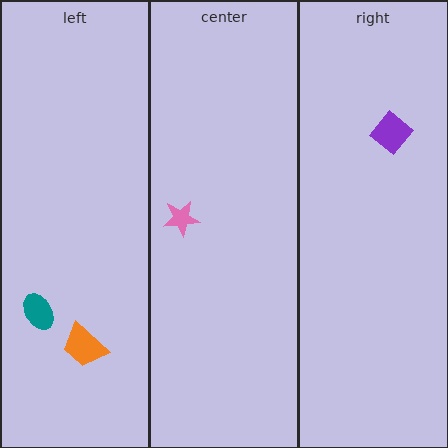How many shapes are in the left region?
2.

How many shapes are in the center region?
1.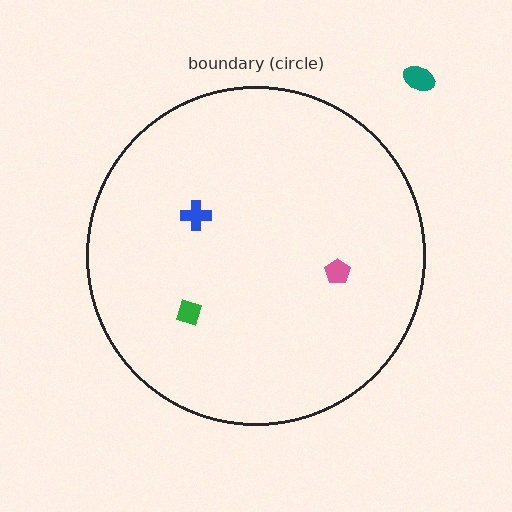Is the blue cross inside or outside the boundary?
Inside.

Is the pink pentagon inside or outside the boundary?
Inside.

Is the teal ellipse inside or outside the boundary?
Outside.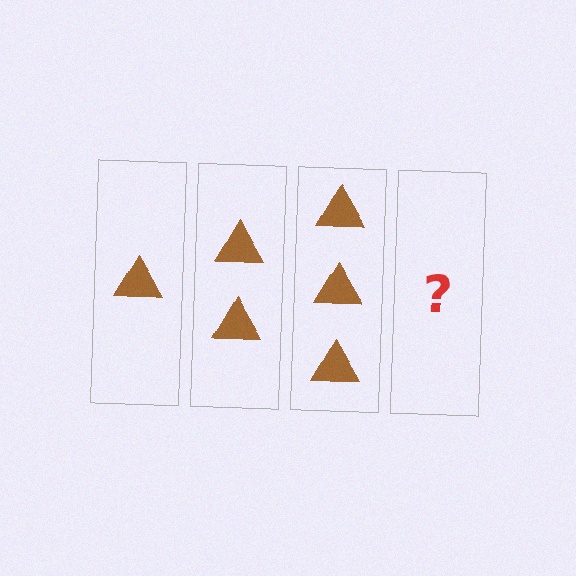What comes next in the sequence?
The next element should be 4 triangles.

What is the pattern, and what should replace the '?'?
The pattern is that each step adds one more triangle. The '?' should be 4 triangles.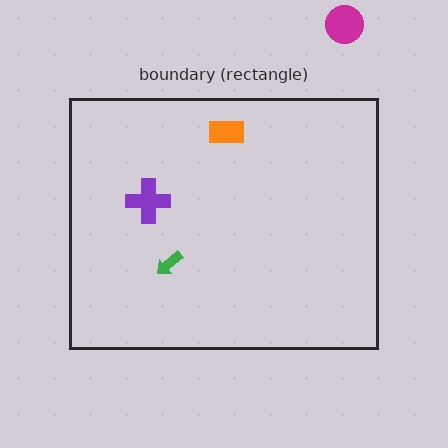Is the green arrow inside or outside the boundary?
Inside.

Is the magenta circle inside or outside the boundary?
Outside.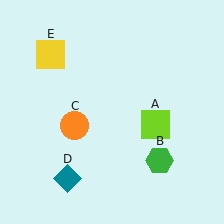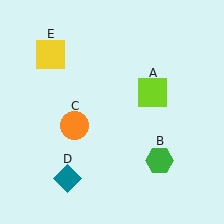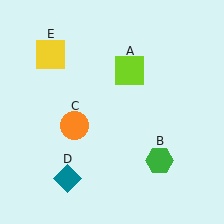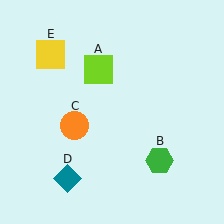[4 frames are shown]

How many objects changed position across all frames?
1 object changed position: lime square (object A).